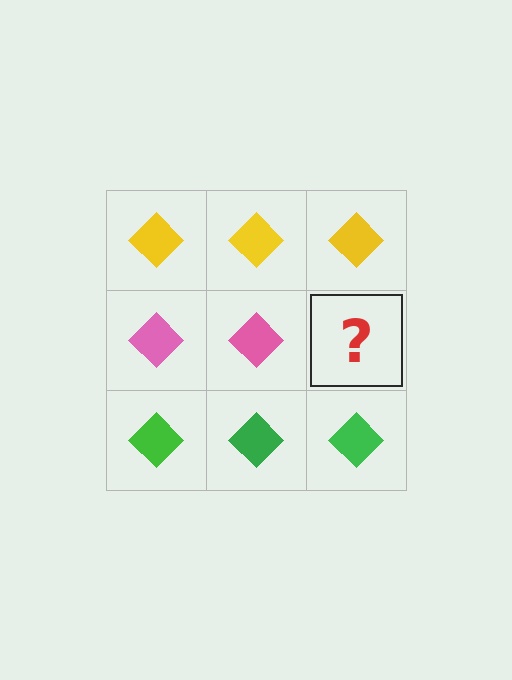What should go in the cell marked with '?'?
The missing cell should contain a pink diamond.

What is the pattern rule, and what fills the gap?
The rule is that each row has a consistent color. The gap should be filled with a pink diamond.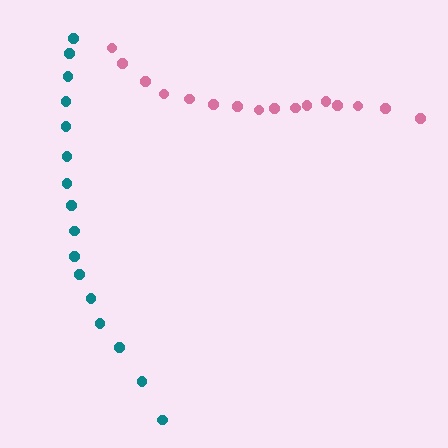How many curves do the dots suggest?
There are 2 distinct paths.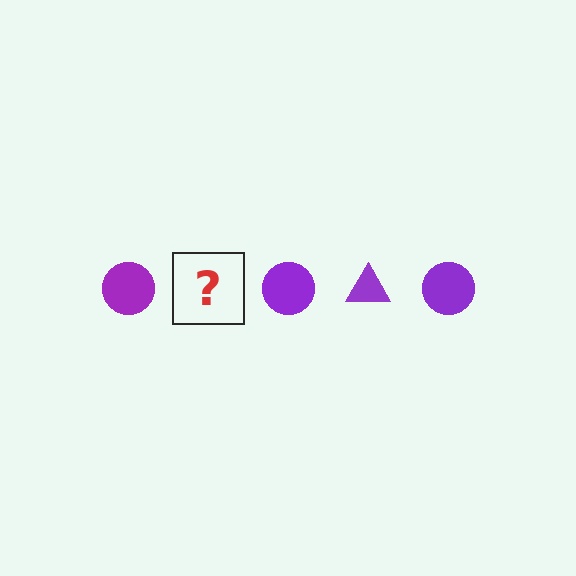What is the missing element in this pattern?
The missing element is a purple triangle.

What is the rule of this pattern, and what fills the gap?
The rule is that the pattern cycles through circle, triangle shapes in purple. The gap should be filled with a purple triangle.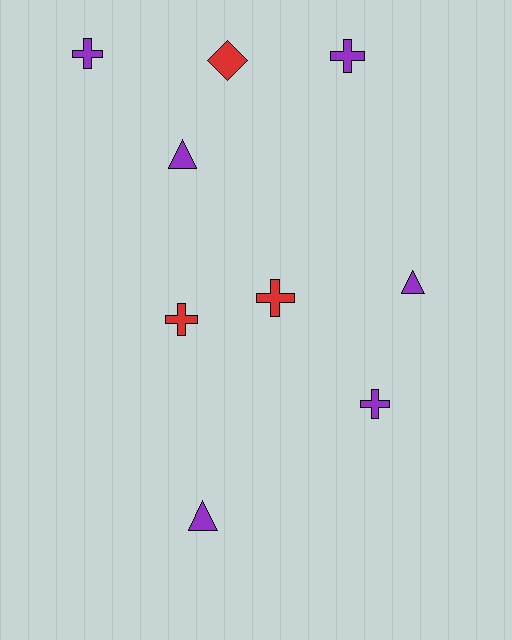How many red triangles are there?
There are no red triangles.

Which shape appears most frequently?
Cross, with 5 objects.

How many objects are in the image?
There are 9 objects.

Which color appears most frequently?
Purple, with 6 objects.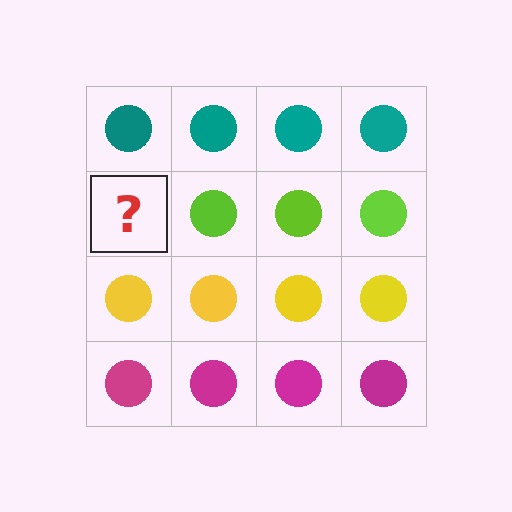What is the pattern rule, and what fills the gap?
The rule is that each row has a consistent color. The gap should be filled with a lime circle.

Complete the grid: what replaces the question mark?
The question mark should be replaced with a lime circle.